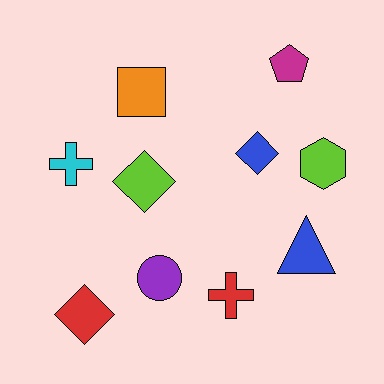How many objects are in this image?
There are 10 objects.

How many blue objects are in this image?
There are 2 blue objects.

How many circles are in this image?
There is 1 circle.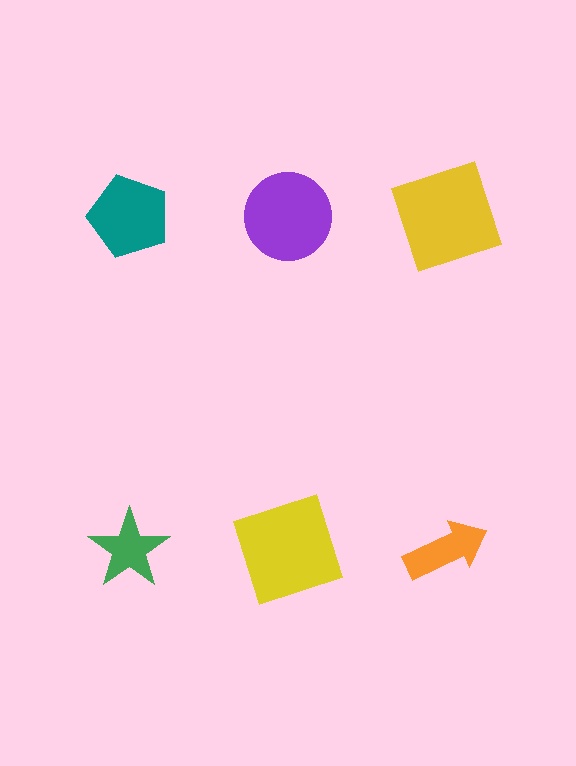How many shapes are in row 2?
3 shapes.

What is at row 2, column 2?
A yellow square.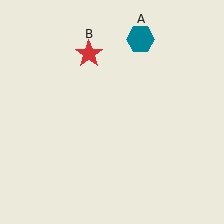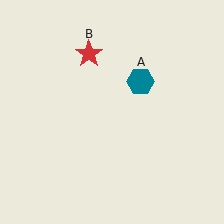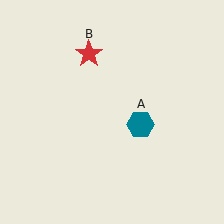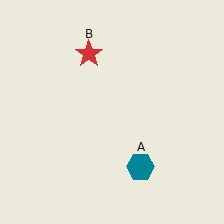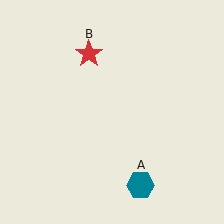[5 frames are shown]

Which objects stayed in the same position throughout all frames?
Red star (object B) remained stationary.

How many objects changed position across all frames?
1 object changed position: teal hexagon (object A).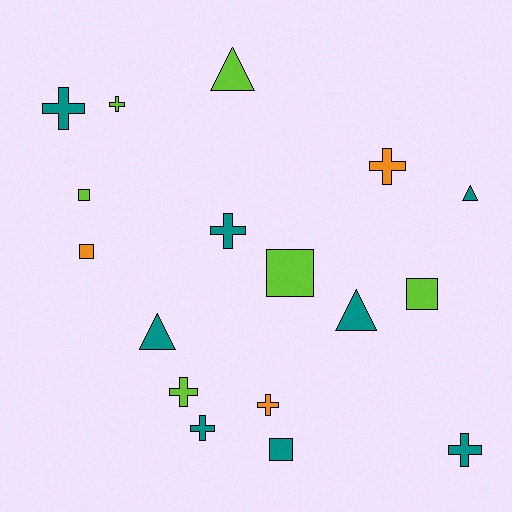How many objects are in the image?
There are 17 objects.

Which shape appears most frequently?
Cross, with 8 objects.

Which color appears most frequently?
Teal, with 8 objects.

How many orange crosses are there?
There are 2 orange crosses.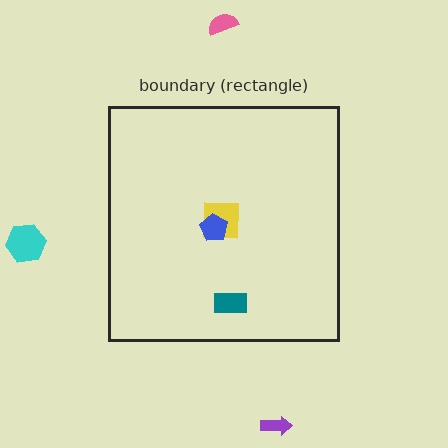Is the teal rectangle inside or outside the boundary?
Inside.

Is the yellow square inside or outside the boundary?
Inside.